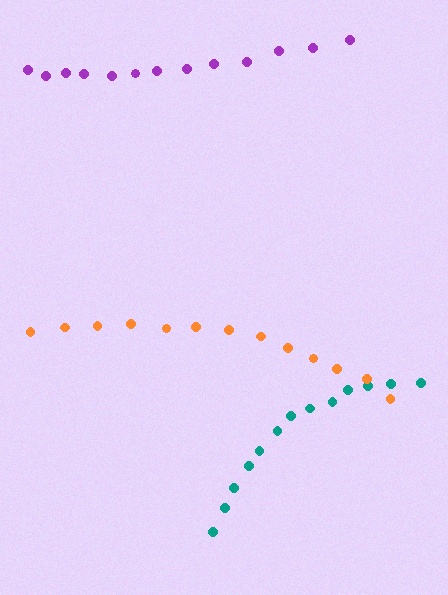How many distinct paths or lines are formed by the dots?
There are 3 distinct paths.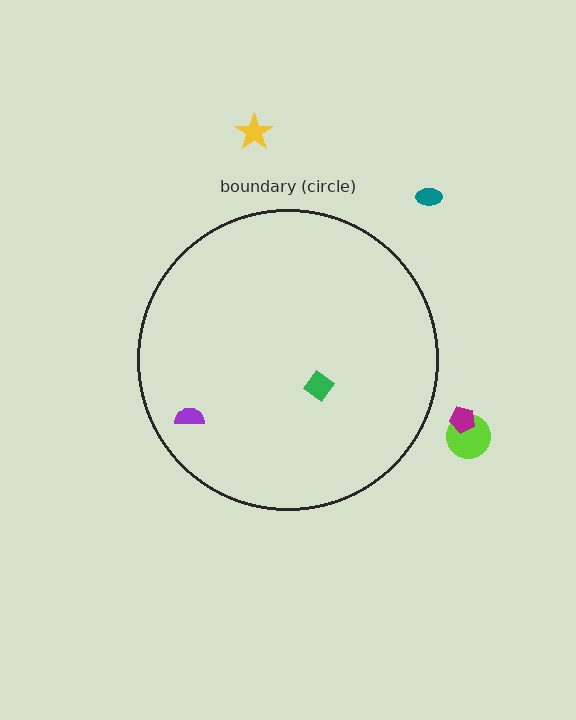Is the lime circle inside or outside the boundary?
Outside.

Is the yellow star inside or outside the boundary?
Outside.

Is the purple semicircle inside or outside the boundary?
Inside.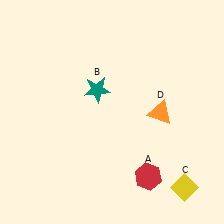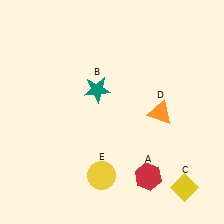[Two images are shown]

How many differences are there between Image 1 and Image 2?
There is 1 difference between the two images.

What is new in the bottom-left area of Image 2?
A yellow circle (E) was added in the bottom-left area of Image 2.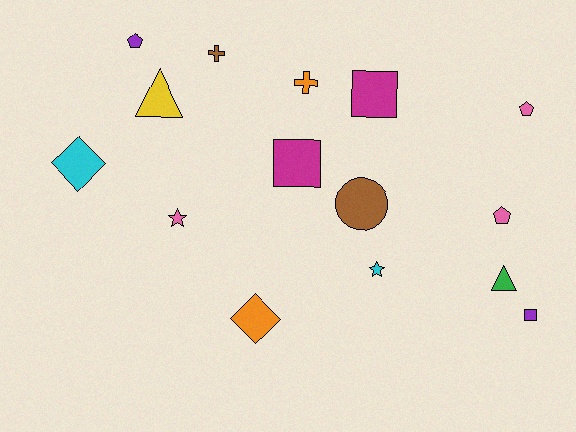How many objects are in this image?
There are 15 objects.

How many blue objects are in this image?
There are no blue objects.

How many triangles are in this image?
There are 2 triangles.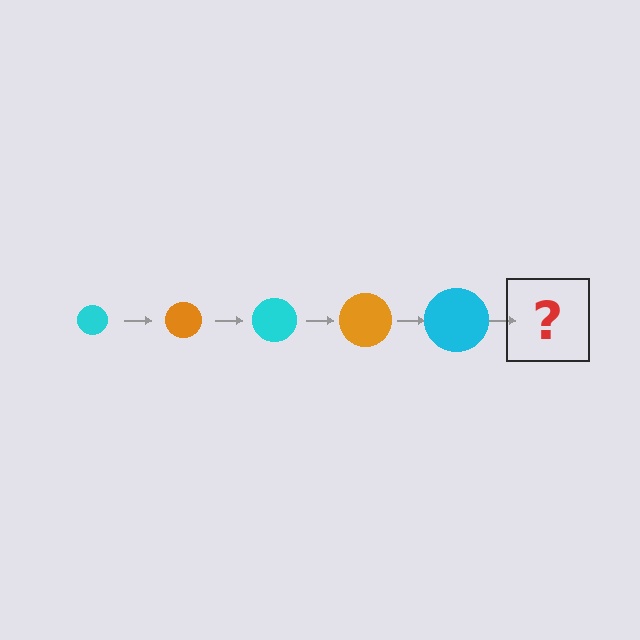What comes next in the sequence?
The next element should be an orange circle, larger than the previous one.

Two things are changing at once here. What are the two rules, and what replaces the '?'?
The two rules are that the circle grows larger each step and the color cycles through cyan and orange. The '?' should be an orange circle, larger than the previous one.